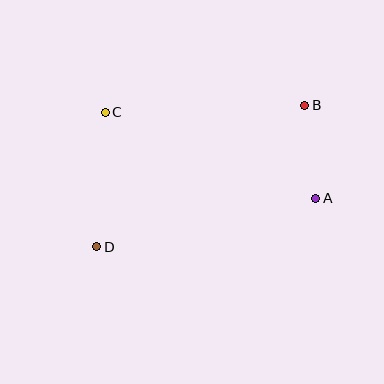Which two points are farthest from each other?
Points B and D are farthest from each other.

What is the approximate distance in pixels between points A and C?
The distance between A and C is approximately 227 pixels.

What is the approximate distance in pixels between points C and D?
The distance between C and D is approximately 135 pixels.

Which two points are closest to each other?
Points A and B are closest to each other.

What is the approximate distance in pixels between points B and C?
The distance between B and C is approximately 200 pixels.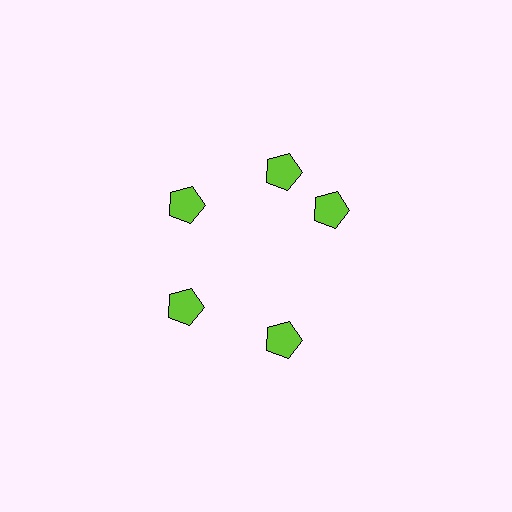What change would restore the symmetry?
The symmetry would be restored by rotating it back into even spacing with its neighbors so that all 5 pentagons sit at equal angles and equal distance from the center.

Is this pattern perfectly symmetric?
No. The 5 lime pentagons are arranged in a ring, but one element near the 3 o'clock position is rotated out of alignment along the ring, breaking the 5-fold rotational symmetry.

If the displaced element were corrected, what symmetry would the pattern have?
It would have 5-fold rotational symmetry — the pattern would map onto itself every 72 degrees.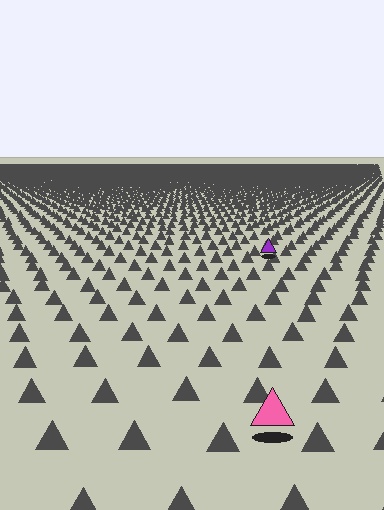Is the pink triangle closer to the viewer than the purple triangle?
Yes. The pink triangle is closer — you can tell from the texture gradient: the ground texture is coarser near it.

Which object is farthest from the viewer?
The purple triangle is farthest from the viewer. It appears smaller and the ground texture around it is denser.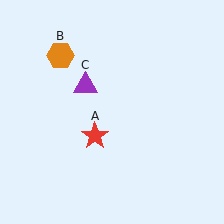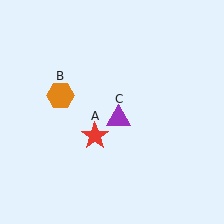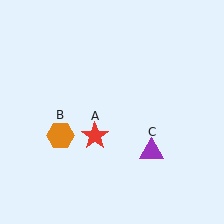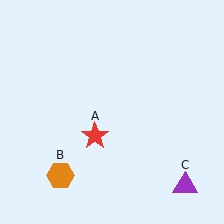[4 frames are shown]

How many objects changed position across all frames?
2 objects changed position: orange hexagon (object B), purple triangle (object C).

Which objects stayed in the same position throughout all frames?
Red star (object A) remained stationary.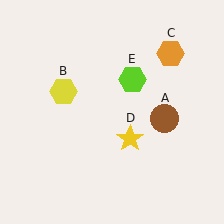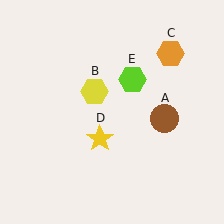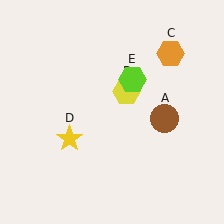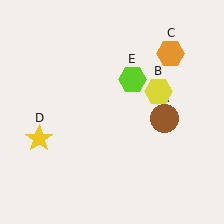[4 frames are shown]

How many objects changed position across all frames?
2 objects changed position: yellow hexagon (object B), yellow star (object D).